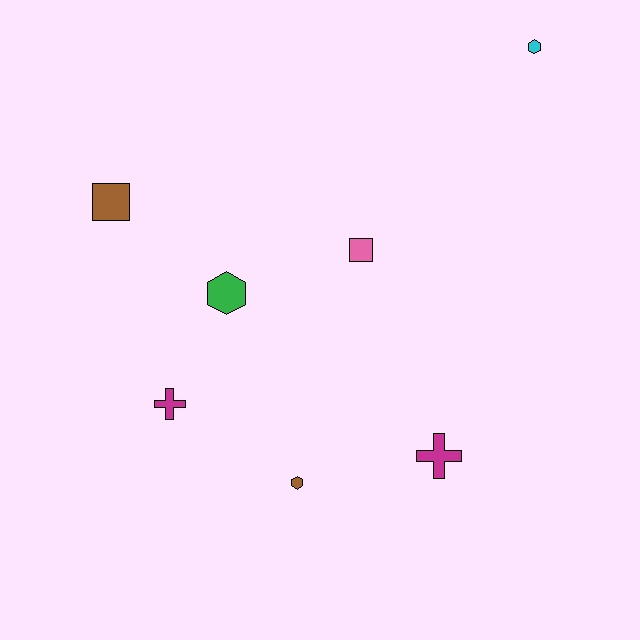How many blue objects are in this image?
There are no blue objects.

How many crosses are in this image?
There are 2 crosses.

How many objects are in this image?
There are 7 objects.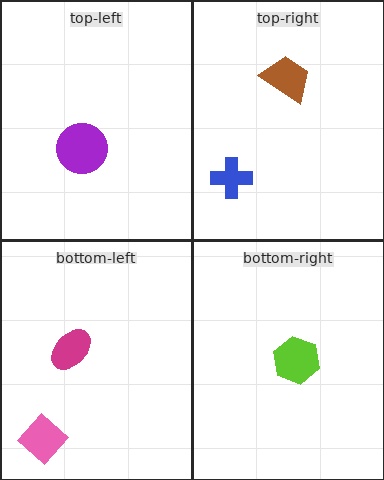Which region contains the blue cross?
The top-right region.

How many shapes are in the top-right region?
2.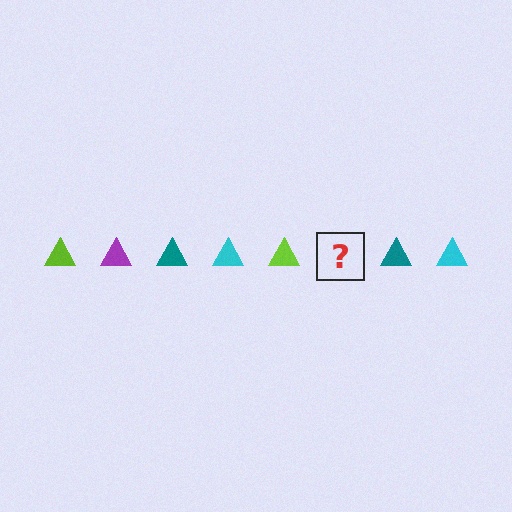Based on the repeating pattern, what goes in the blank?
The blank should be a purple triangle.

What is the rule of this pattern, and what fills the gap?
The rule is that the pattern cycles through lime, purple, teal, cyan triangles. The gap should be filled with a purple triangle.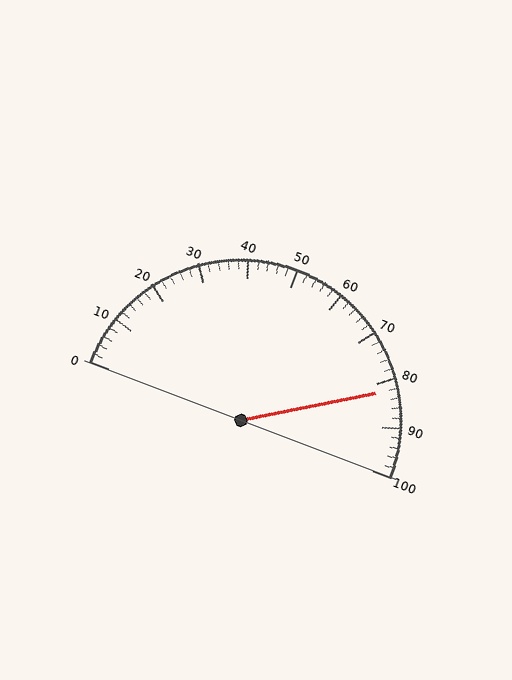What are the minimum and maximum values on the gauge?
The gauge ranges from 0 to 100.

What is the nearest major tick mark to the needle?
The nearest major tick mark is 80.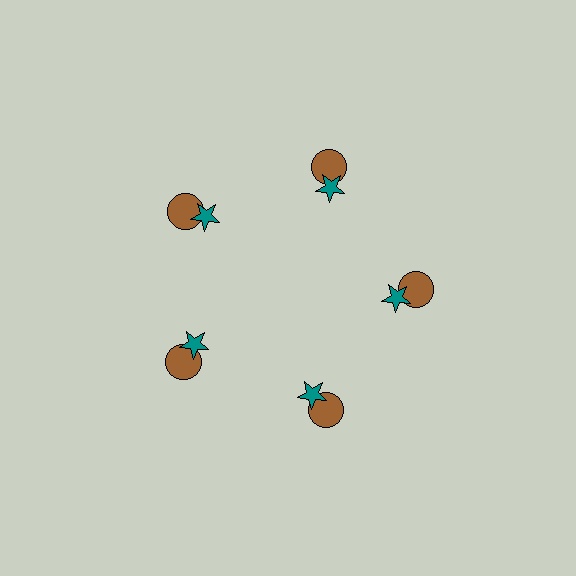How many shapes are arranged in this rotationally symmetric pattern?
There are 10 shapes, arranged in 5 groups of 2.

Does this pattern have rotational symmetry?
Yes, this pattern has 5-fold rotational symmetry. It looks the same after rotating 72 degrees around the center.